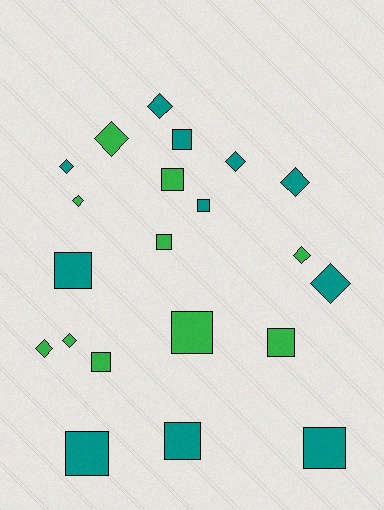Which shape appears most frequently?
Square, with 11 objects.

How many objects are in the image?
There are 21 objects.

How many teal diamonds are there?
There are 5 teal diamonds.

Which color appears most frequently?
Teal, with 11 objects.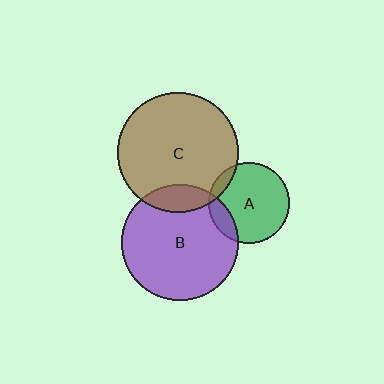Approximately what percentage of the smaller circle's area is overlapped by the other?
Approximately 10%.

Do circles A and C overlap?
Yes.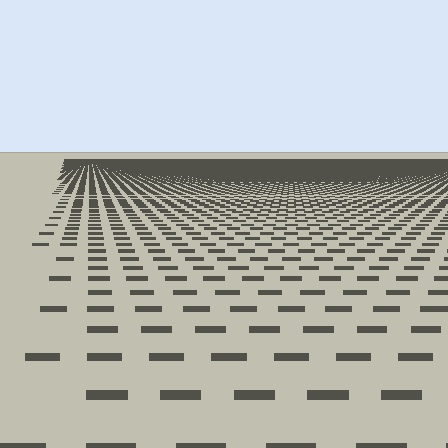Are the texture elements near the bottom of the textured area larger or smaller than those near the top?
Larger. Near the bottom, elements are closer to the viewer and appear at a bigger on-screen size.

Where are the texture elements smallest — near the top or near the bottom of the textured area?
Near the top.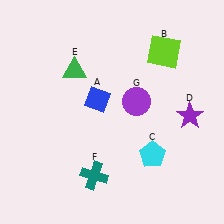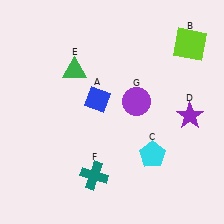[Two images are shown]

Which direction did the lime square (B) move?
The lime square (B) moved right.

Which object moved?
The lime square (B) moved right.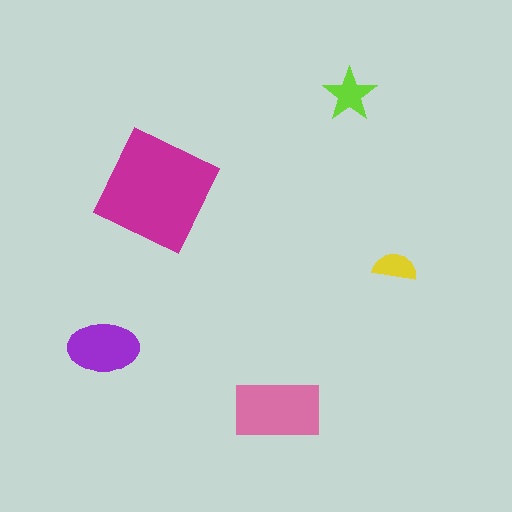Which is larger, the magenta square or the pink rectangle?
The magenta square.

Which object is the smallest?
The yellow semicircle.